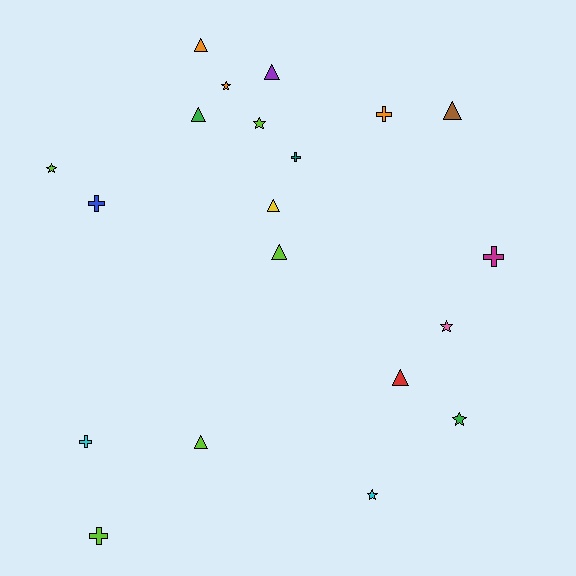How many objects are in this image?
There are 20 objects.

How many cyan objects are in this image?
There are 2 cyan objects.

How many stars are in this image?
There are 6 stars.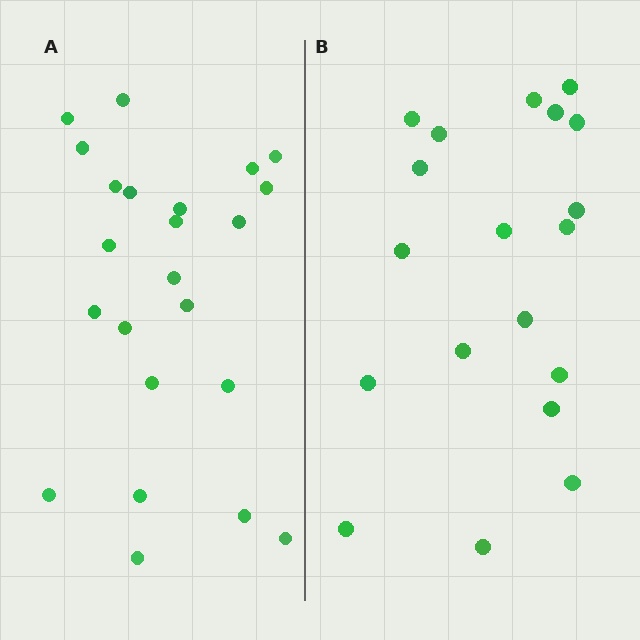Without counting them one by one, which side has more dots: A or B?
Region A (the left region) has more dots.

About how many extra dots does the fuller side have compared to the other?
Region A has about 4 more dots than region B.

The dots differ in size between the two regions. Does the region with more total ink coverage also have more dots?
No. Region B has more total ink coverage because its dots are larger, but region A actually contains more individual dots. Total area can be misleading — the number of items is what matters here.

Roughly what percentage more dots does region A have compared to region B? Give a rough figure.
About 20% more.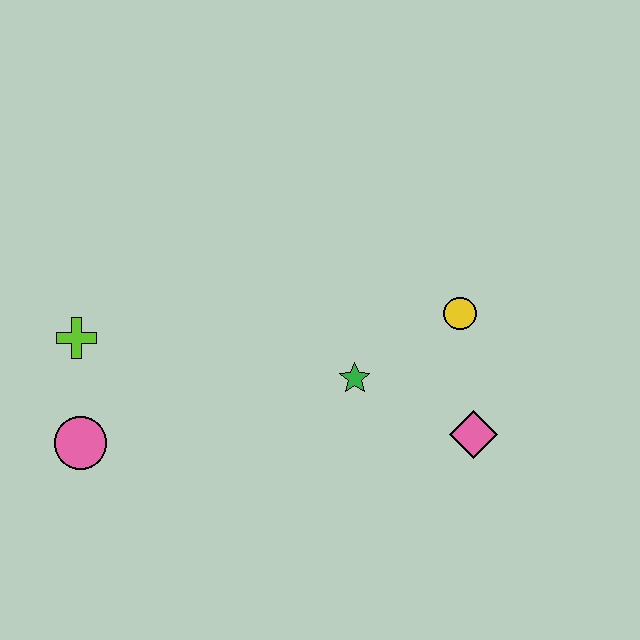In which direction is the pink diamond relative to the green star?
The pink diamond is to the right of the green star.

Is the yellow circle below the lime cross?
No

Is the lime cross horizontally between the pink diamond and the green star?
No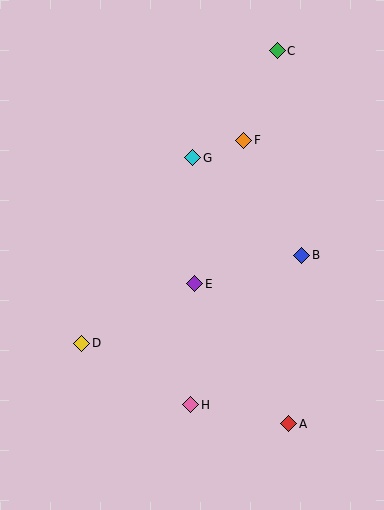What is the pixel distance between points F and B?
The distance between F and B is 129 pixels.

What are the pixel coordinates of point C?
Point C is at (277, 51).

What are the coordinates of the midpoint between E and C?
The midpoint between E and C is at (236, 167).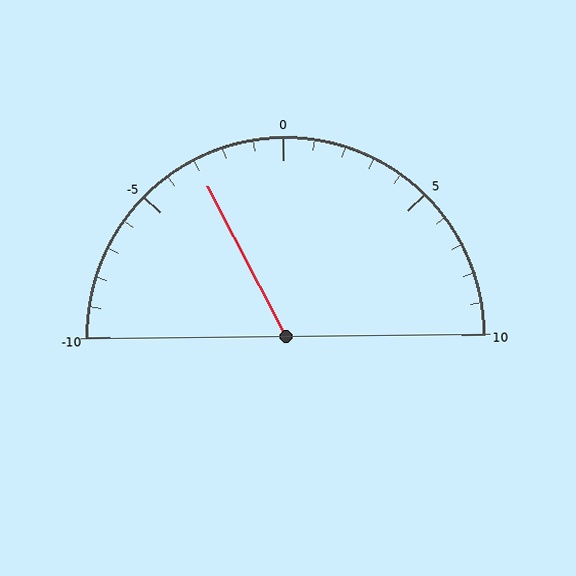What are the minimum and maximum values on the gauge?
The gauge ranges from -10 to 10.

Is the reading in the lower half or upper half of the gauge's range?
The reading is in the lower half of the range (-10 to 10).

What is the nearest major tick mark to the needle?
The nearest major tick mark is -5.